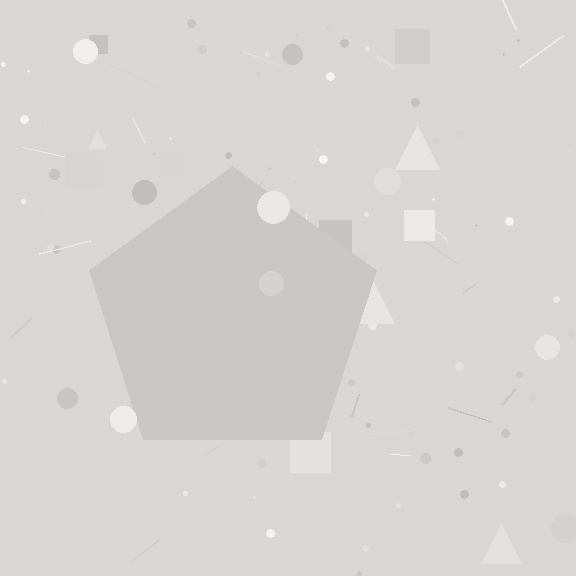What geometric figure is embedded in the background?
A pentagon is embedded in the background.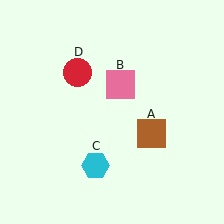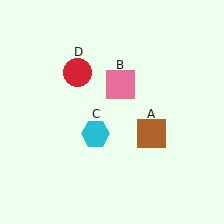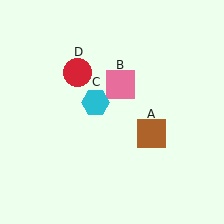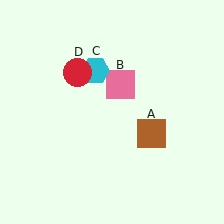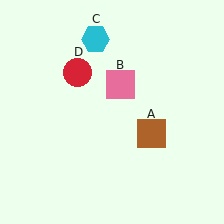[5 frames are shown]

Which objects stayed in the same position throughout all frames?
Brown square (object A) and pink square (object B) and red circle (object D) remained stationary.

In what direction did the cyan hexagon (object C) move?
The cyan hexagon (object C) moved up.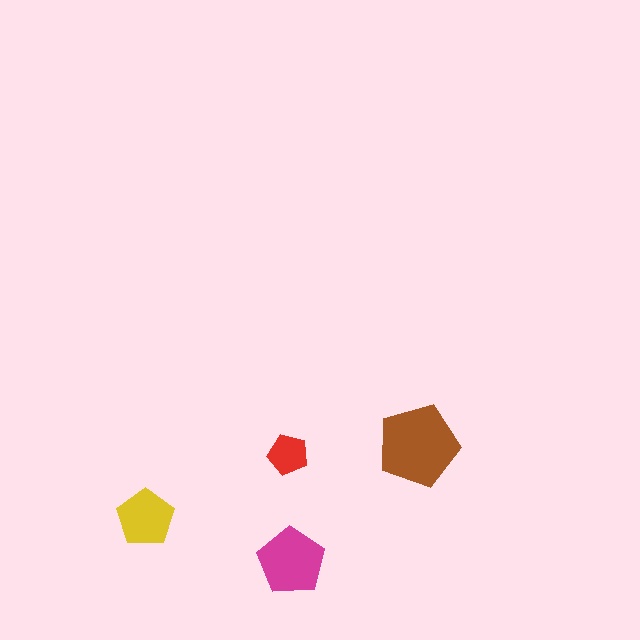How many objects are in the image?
There are 4 objects in the image.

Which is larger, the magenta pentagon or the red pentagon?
The magenta one.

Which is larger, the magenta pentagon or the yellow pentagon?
The magenta one.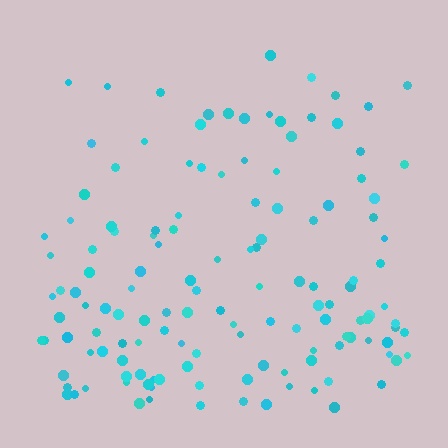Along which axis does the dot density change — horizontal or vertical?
Vertical.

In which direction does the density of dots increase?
From top to bottom, with the bottom side densest.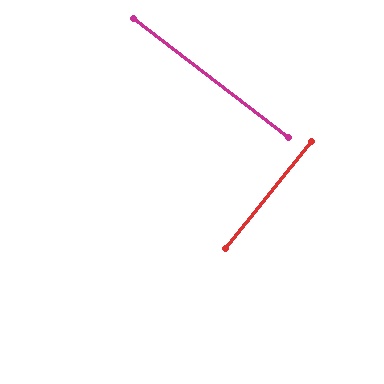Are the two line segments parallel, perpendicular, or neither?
Perpendicular — they meet at approximately 89°.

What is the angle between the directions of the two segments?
Approximately 89 degrees.